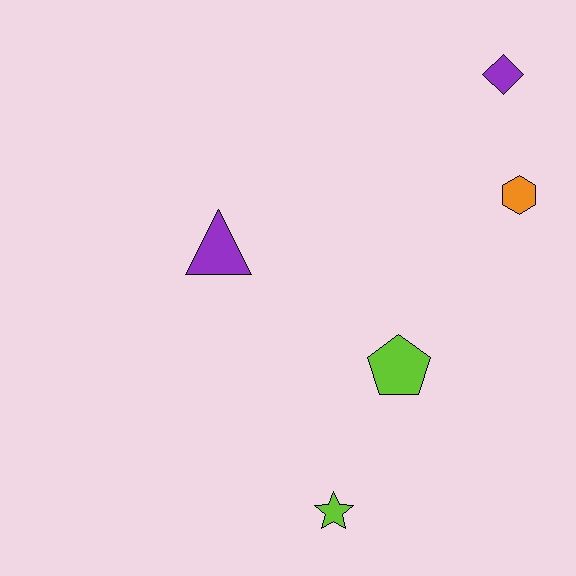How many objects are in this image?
There are 5 objects.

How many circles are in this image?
There are no circles.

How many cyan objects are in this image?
There are no cyan objects.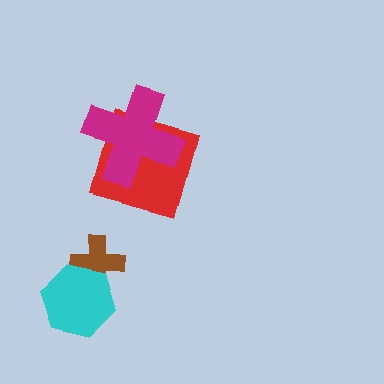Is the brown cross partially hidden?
Yes, it is partially covered by another shape.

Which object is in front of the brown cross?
The cyan hexagon is in front of the brown cross.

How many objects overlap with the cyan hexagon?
1 object overlaps with the cyan hexagon.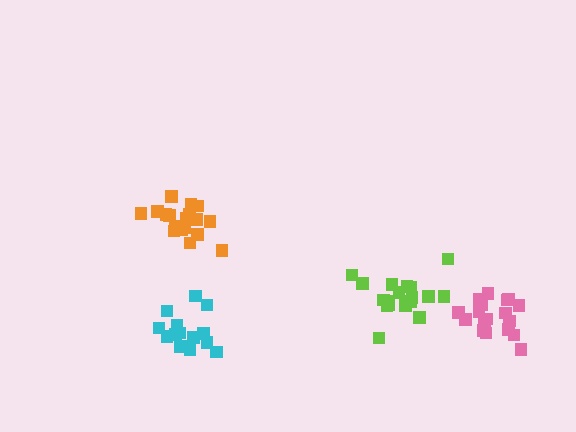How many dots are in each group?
Group 1: 19 dots, Group 2: 18 dots, Group 3: 14 dots, Group 4: 18 dots (69 total).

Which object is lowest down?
The cyan cluster is bottommost.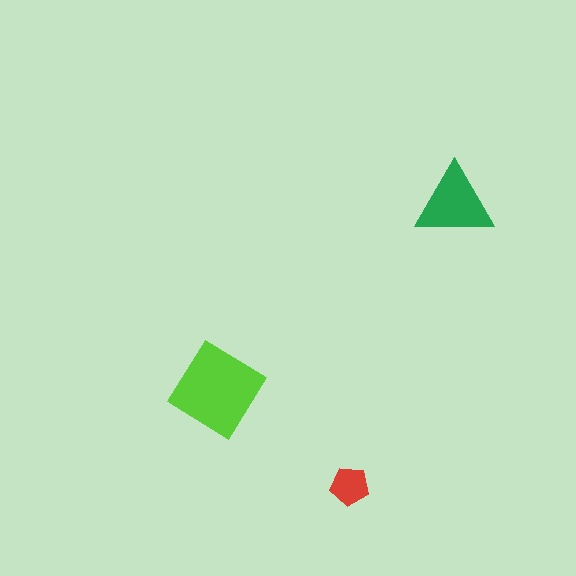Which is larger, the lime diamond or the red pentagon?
The lime diamond.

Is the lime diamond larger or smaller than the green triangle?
Larger.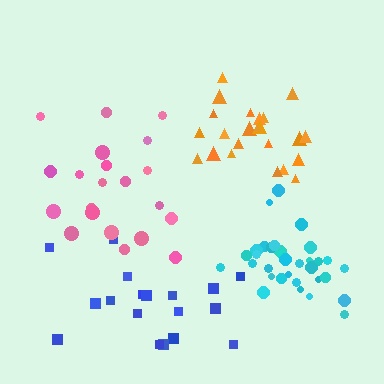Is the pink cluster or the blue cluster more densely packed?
Pink.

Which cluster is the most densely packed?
Cyan.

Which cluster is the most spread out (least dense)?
Blue.